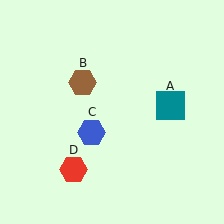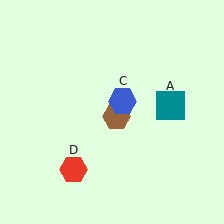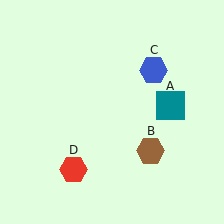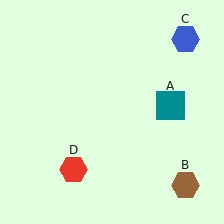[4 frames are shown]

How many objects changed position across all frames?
2 objects changed position: brown hexagon (object B), blue hexagon (object C).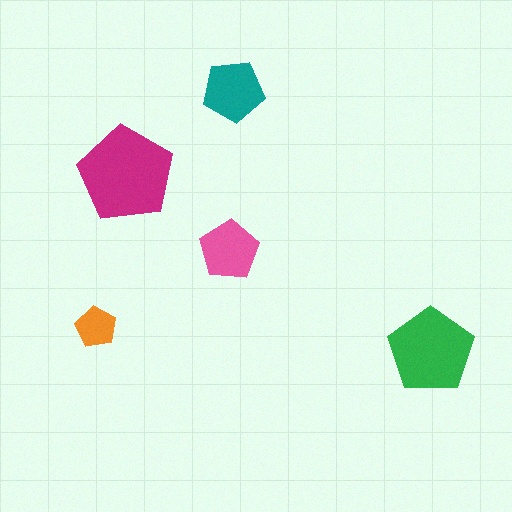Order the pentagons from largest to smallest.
the magenta one, the green one, the teal one, the pink one, the orange one.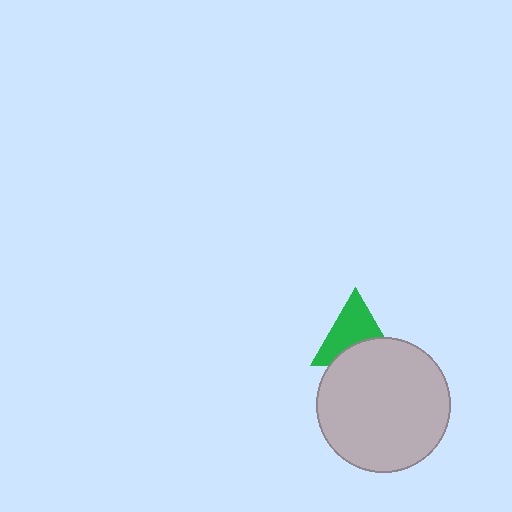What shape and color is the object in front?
The object in front is a light gray circle.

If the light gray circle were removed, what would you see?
You would see the complete green triangle.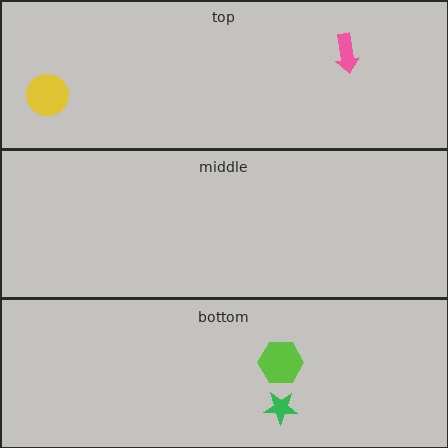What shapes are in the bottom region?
The green star, the lime hexagon.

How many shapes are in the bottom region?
2.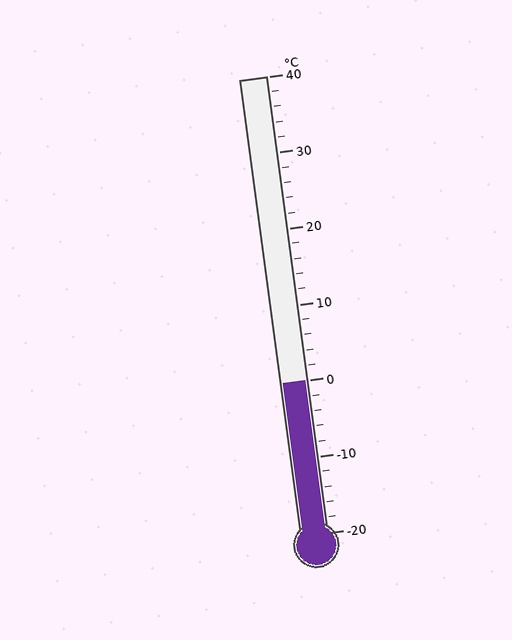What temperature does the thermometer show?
The thermometer shows approximately 0°C.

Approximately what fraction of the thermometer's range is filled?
The thermometer is filled to approximately 35% of its range.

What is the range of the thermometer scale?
The thermometer scale ranges from -20°C to 40°C.